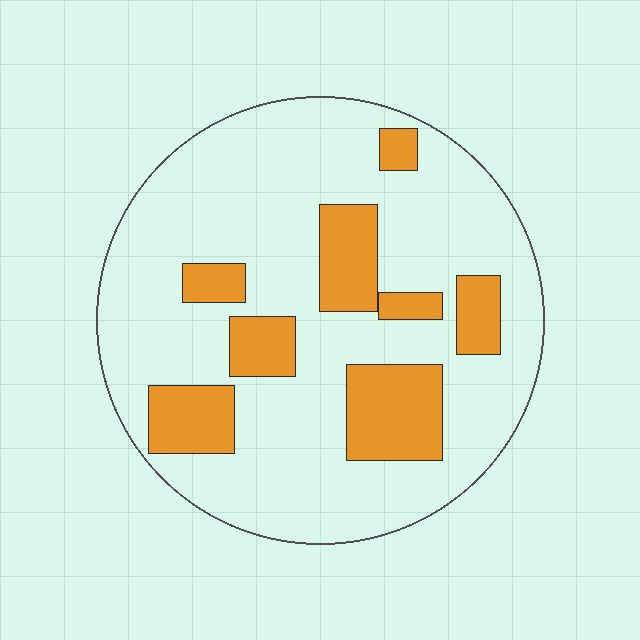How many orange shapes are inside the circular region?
8.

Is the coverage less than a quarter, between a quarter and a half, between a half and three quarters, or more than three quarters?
Less than a quarter.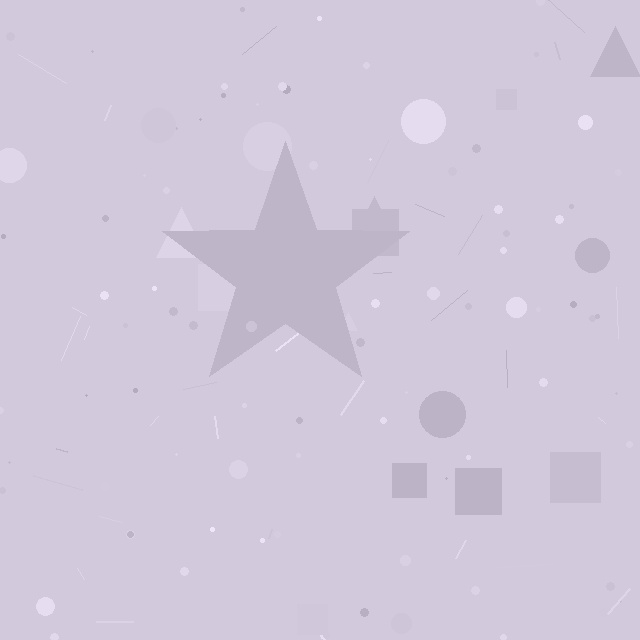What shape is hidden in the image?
A star is hidden in the image.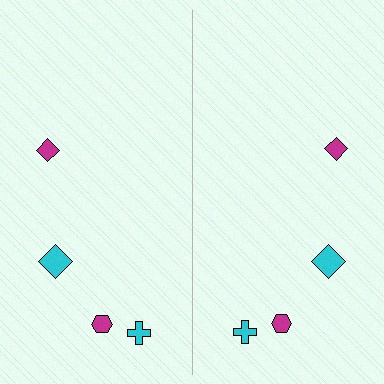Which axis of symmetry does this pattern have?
The pattern has a vertical axis of symmetry running through the center of the image.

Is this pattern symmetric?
Yes, this pattern has bilateral (reflection) symmetry.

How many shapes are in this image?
There are 8 shapes in this image.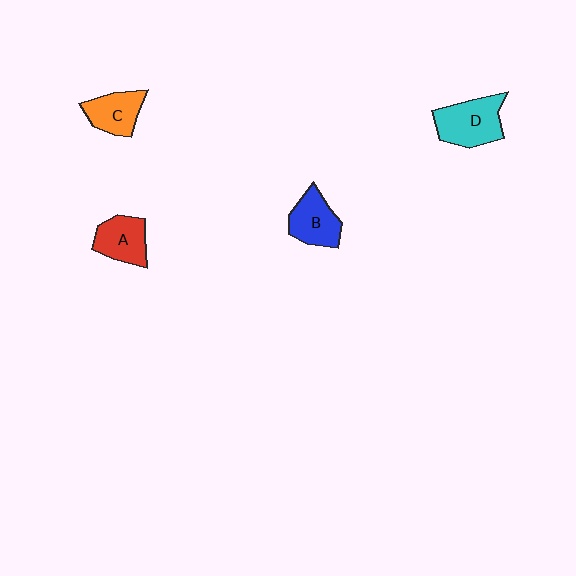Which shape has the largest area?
Shape D (cyan).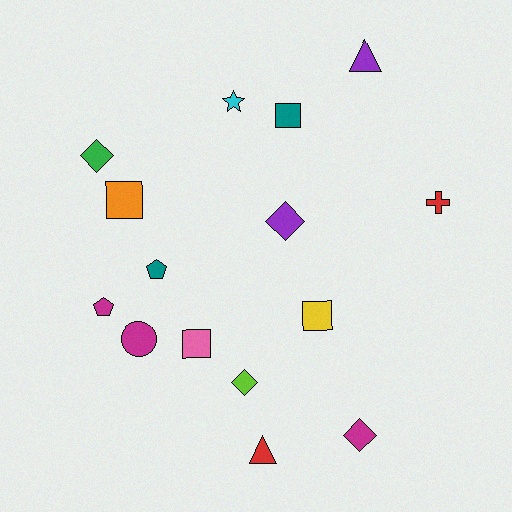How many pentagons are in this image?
There are 2 pentagons.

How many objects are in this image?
There are 15 objects.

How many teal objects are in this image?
There are 2 teal objects.